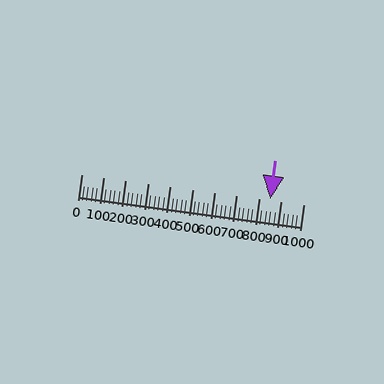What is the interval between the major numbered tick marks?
The major tick marks are spaced 100 units apart.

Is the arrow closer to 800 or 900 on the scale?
The arrow is closer to 800.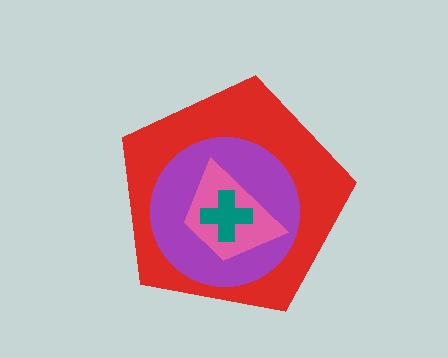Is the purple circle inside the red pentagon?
Yes.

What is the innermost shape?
The teal cross.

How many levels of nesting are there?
4.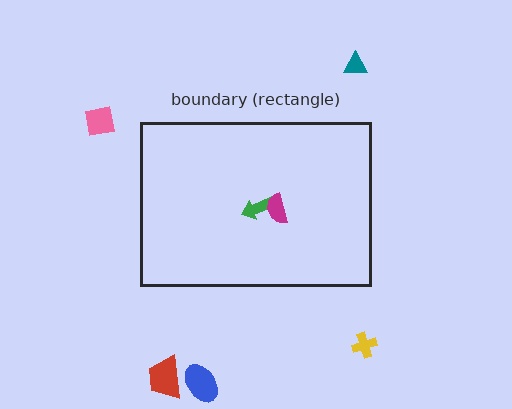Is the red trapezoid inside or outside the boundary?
Outside.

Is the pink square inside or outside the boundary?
Outside.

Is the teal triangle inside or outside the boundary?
Outside.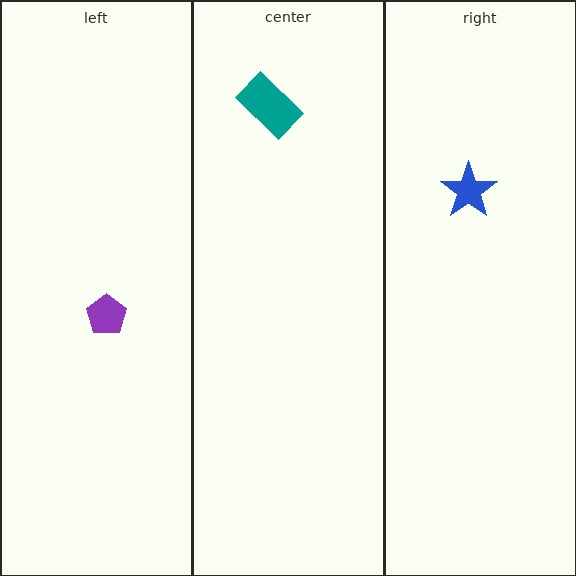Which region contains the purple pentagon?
The left region.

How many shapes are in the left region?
1.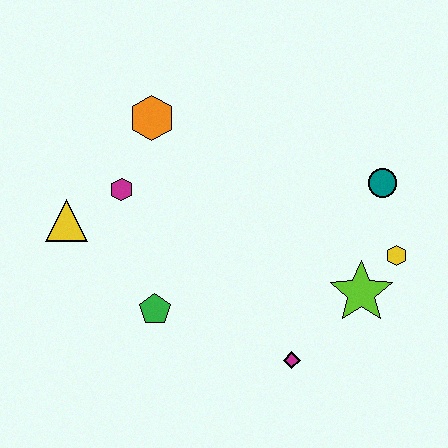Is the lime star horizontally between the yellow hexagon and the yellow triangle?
Yes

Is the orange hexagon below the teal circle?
No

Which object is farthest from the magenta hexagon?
The yellow hexagon is farthest from the magenta hexagon.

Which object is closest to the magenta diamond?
The lime star is closest to the magenta diamond.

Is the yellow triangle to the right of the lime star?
No